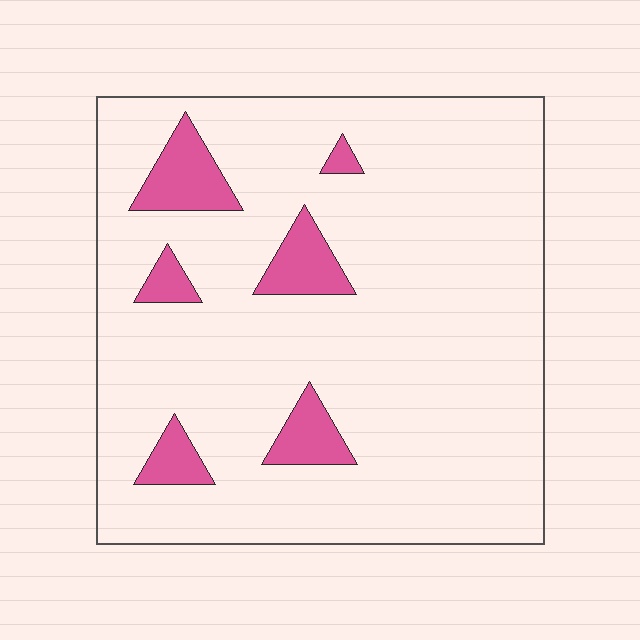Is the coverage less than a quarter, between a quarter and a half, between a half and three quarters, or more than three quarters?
Less than a quarter.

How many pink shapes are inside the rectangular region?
6.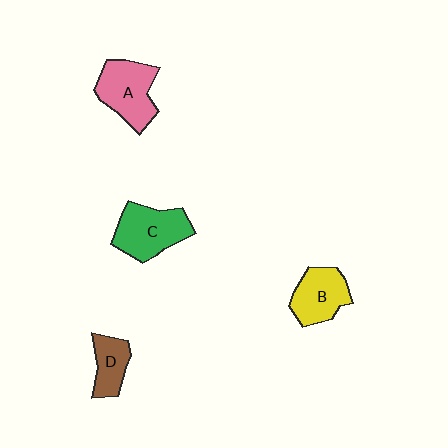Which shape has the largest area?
Shape C (green).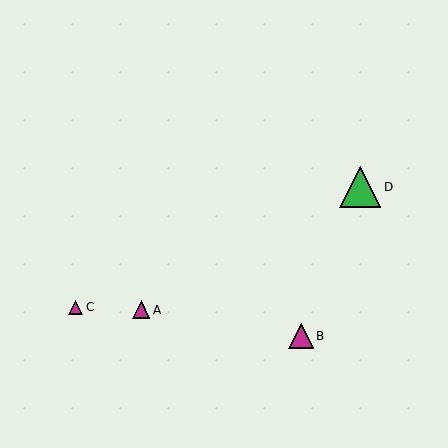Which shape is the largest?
The green triangle (labeled D) is the largest.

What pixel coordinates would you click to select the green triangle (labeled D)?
Click at (360, 187) to select the green triangle D.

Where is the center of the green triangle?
The center of the green triangle is at (360, 187).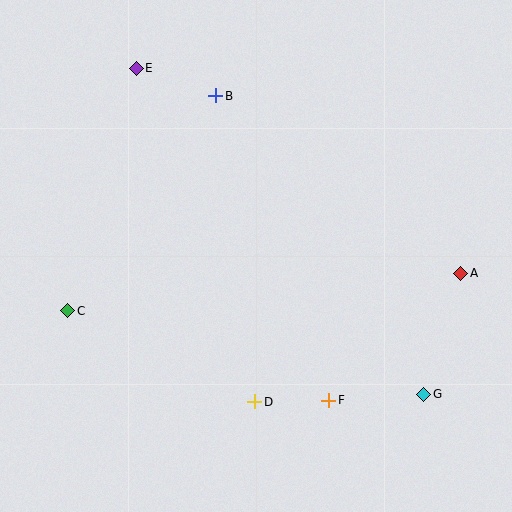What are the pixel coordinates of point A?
Point A is at (461, 273).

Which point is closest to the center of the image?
Point D at (255, 402) is closest to the center.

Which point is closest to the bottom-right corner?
Point G is closest to the bottom-right corner.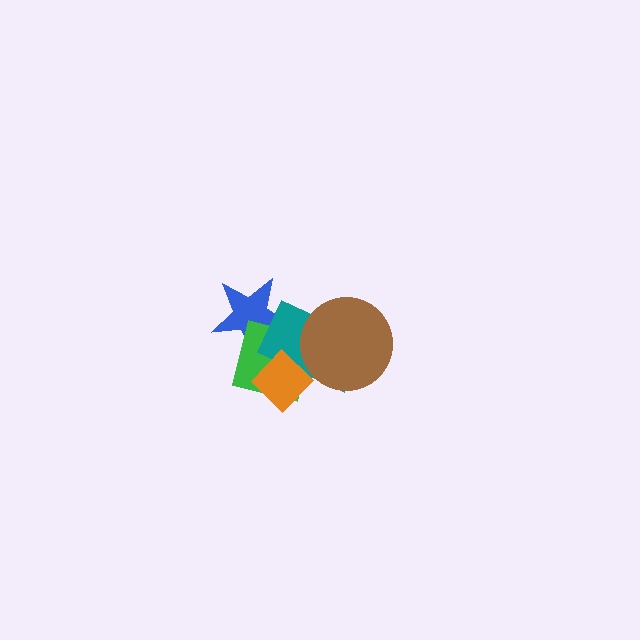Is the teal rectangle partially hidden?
Yes, it is partially covered by another shape.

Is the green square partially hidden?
Yes, it is partially covered by another shape.